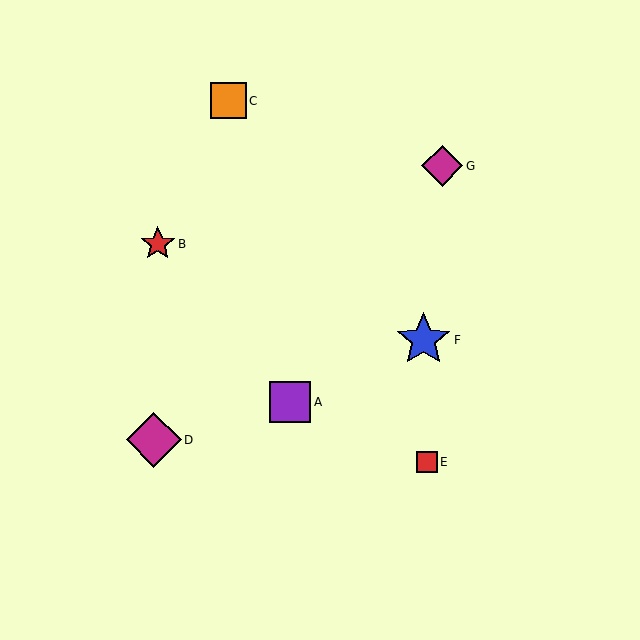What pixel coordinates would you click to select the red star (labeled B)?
Click at (158, 244) to select the red star B.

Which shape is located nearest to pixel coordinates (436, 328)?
The blue star (labeled F) at (424, 340) is nearest to that location.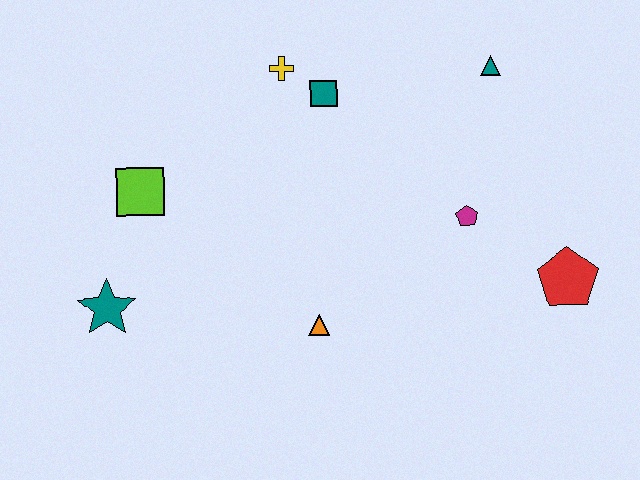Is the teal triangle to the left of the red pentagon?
Yes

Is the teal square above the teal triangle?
No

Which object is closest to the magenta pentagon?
The red pentagon is closest to the magenta pentagon.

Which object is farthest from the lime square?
The red pentagon is farthest from the lime square.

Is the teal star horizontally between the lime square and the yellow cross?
No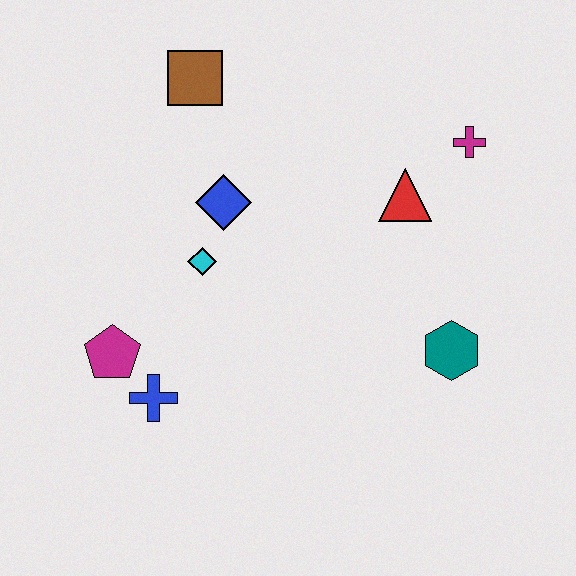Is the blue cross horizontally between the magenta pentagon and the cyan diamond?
Yes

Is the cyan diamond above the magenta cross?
No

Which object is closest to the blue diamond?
The cyan diamond is closest to the blue diamond.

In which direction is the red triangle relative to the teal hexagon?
The red triangle is above the teal hexagon.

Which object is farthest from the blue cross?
The magenta cross is farthest from the blue cross.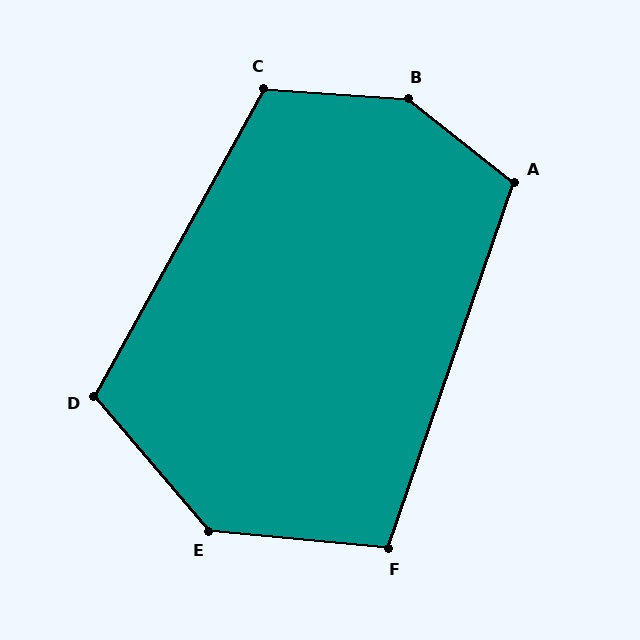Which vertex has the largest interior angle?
B, at approximately 146 degrees.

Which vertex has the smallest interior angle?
F, at approximately 104 degrees.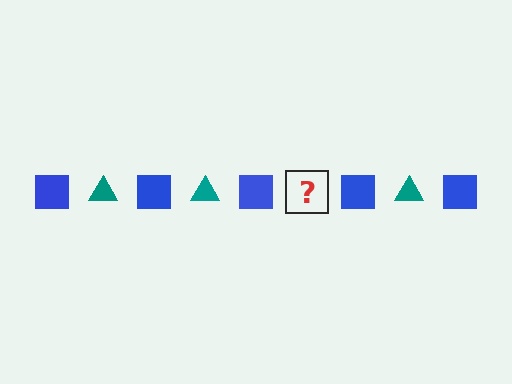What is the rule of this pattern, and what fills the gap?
The rule is that the pattern alternates between blue square and teal triangle. The gap should be filled with a teal triangle.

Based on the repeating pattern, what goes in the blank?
The blank should be a teal triangle.